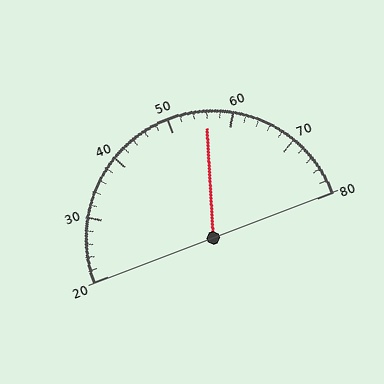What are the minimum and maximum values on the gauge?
The gauge ranges from 20 to 80.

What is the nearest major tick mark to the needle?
The nearest major tick mark is 60.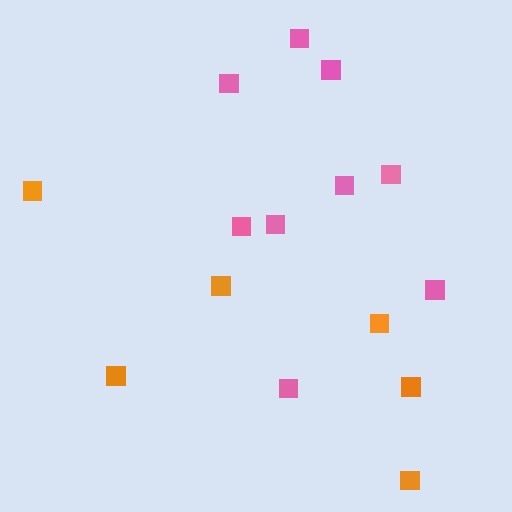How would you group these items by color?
There are 2 groups: one group of pink squares (9) and one group of orange squares (6).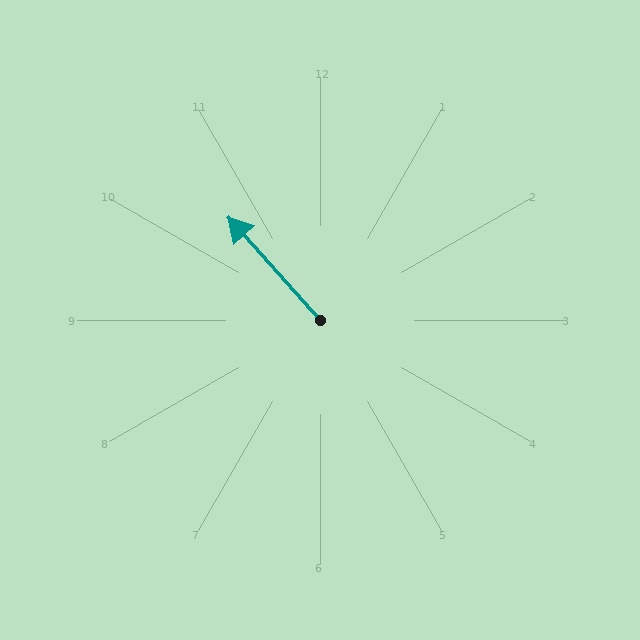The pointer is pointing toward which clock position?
Roughly 11 o'clock.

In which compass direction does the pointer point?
Northwest.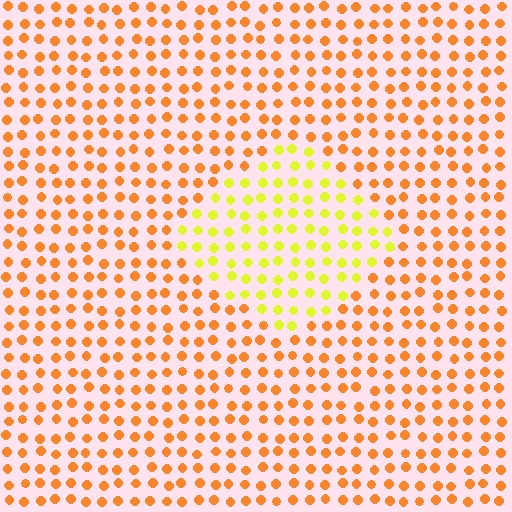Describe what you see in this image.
The image is filled with small orange elements in a uniform arrangement. A diamond-shaped region is visible where the elements are tinted to a slightly different hue, forming a subtle color boundary.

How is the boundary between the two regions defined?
The boundary is defined purely by a slight shift in hue (about 42 degrees). Spacing, size, and orientation are identical on both sides.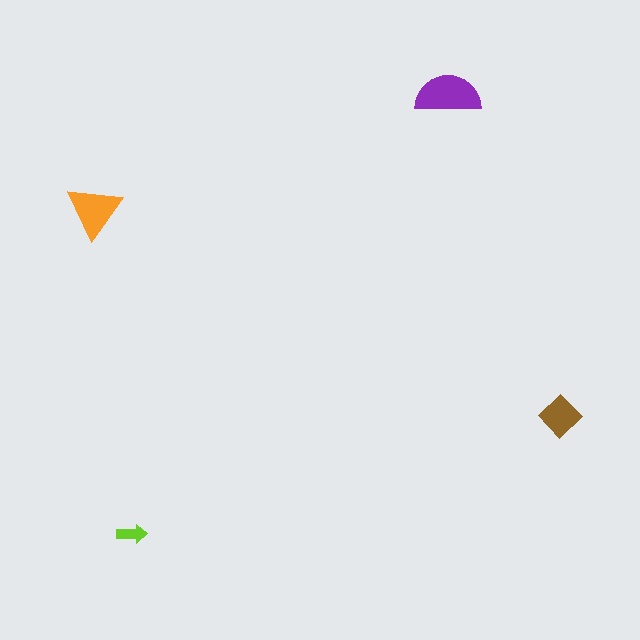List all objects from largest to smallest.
The purple semicircle, the orange triangle, the brown diamond, the lime arrow.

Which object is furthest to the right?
The brown diamond is rightmost.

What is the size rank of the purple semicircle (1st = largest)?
1st.